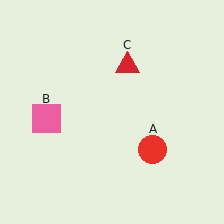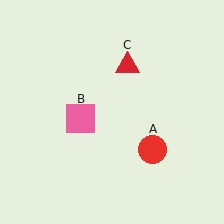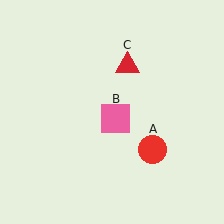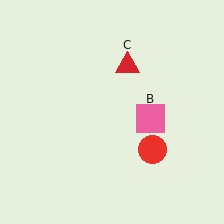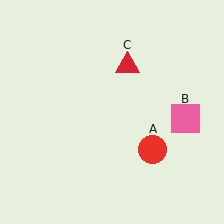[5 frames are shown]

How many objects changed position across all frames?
1 object changed position: pink square (object B).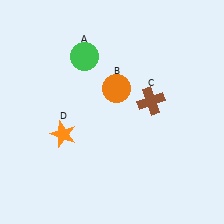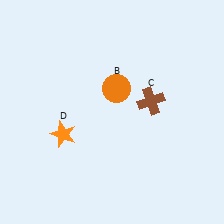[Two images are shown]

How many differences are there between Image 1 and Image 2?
There is 1 difference between the two images.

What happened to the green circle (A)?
The green circle (A) was removed in Image 2. It was in the top-left area of Image 1.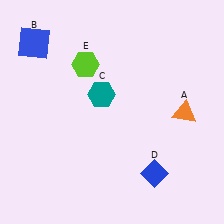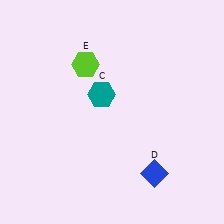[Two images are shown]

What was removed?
The orange triangle (A), the blue square (B) were removed in Image 2.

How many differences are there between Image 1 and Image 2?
There are 2 differences between the two images.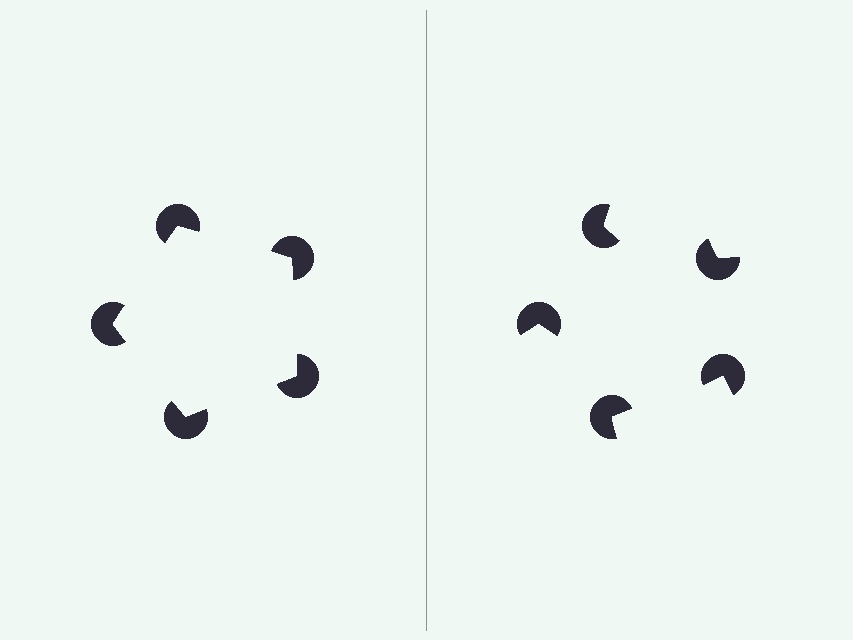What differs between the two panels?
The pac-man discs are positioned identically on both sides; only the wedge orientations differ. On the left they align to a pentagon; on the right they are misaligned.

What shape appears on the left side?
An illusory pentagon.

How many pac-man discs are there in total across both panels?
10 — 5 on each side.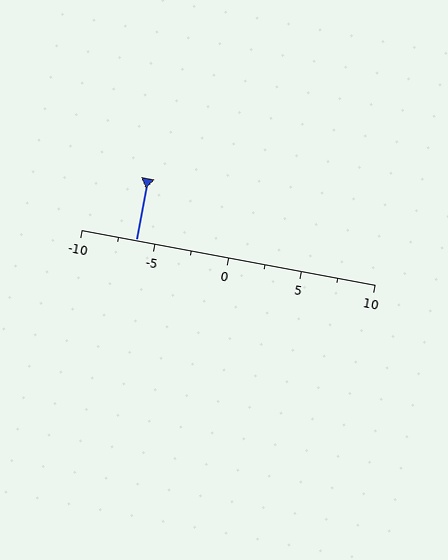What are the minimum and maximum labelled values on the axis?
The axis runs from -10 to 10.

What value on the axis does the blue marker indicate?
The marker indicates approximately -6.2.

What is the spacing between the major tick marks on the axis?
The major ticks are spaced 5 apart.